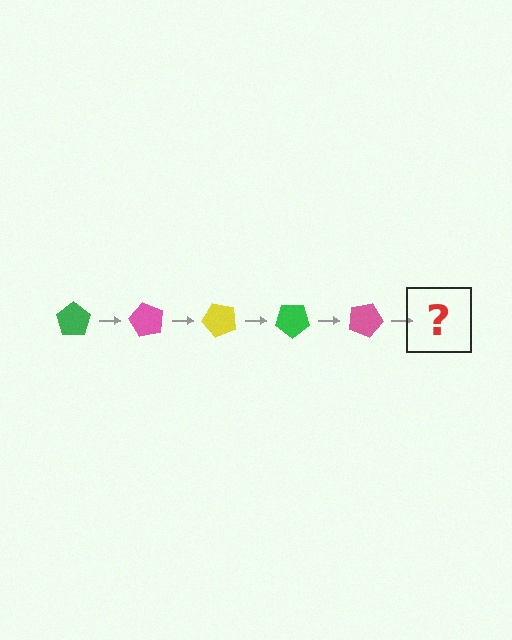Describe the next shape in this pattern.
It should be a yellow pentagon, rotated 300 degrees from the start.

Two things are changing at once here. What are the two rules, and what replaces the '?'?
The two rules are that it rotates 60 degrees each step and the color cycles through green, pink, and yellow. The '?' should be a yellow pentagon, rotated 300 degrees from the start.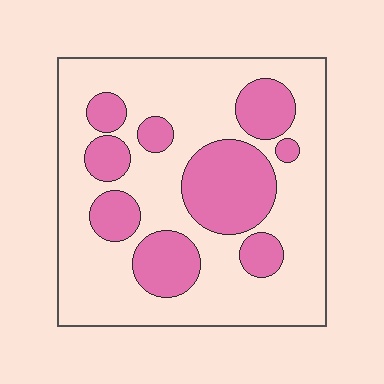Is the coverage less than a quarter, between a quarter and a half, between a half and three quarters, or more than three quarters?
Between a quarter and a half.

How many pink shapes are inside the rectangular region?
9.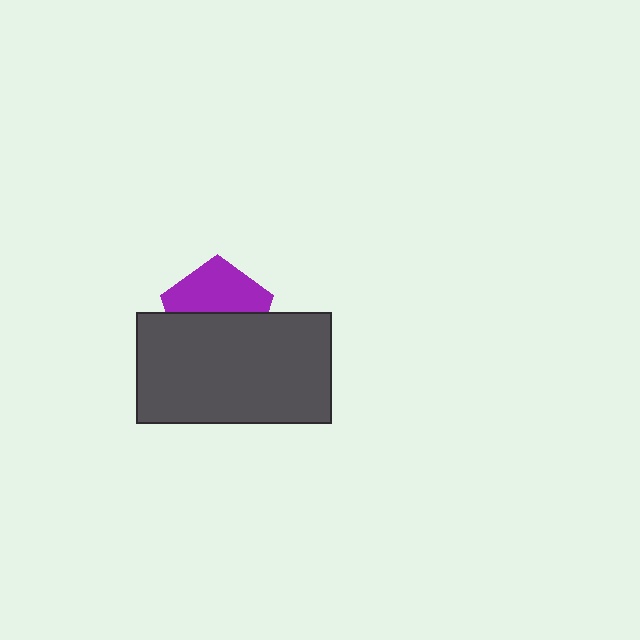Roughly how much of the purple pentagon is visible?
About half of it is visible (roughly 48%).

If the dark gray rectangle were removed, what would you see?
You would see the complete purple pentagon.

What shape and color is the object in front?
The object in front is a dark gray rectangle.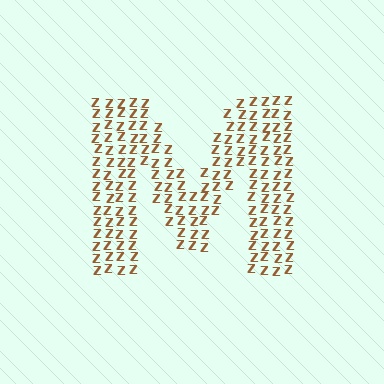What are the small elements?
The small elements are letter Z's.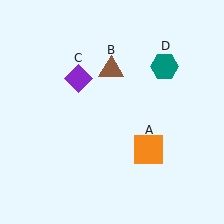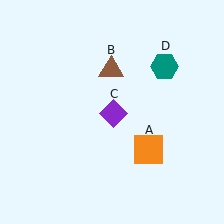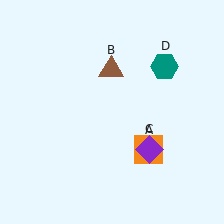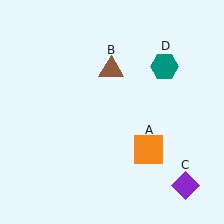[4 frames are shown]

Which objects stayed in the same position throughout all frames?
Orange square (object A) and brown triangle (object B) and teal hexagon (object D) remained stationary.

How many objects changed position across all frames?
1 object changed position: purple diamond (object C).